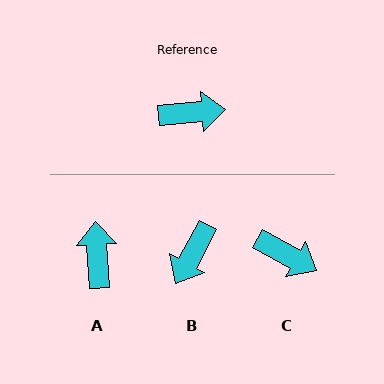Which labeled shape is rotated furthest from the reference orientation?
B, about 124 degrees away.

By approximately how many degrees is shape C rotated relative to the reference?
Approximately 34 degrees clockwise.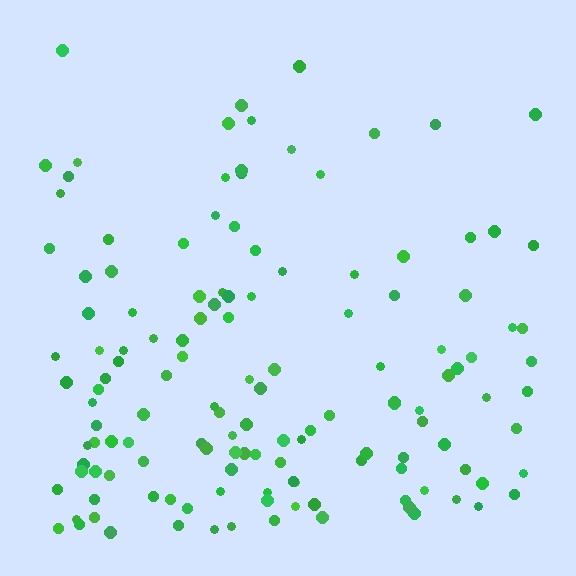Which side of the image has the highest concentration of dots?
The bottom.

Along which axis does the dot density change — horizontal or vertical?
Vertical.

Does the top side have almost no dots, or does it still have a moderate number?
Still a moderate number, just noticeably fewer than the bottom.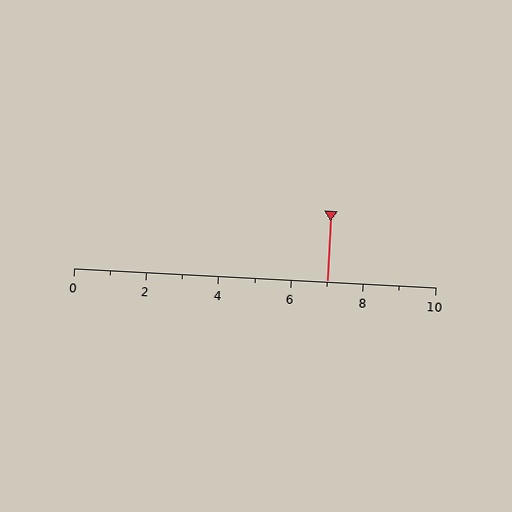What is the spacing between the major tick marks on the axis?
The major ticks are spaced 2 apart.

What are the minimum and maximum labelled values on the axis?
The axis runs from 0 to 10.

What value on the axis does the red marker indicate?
The marker indicates approximately 7.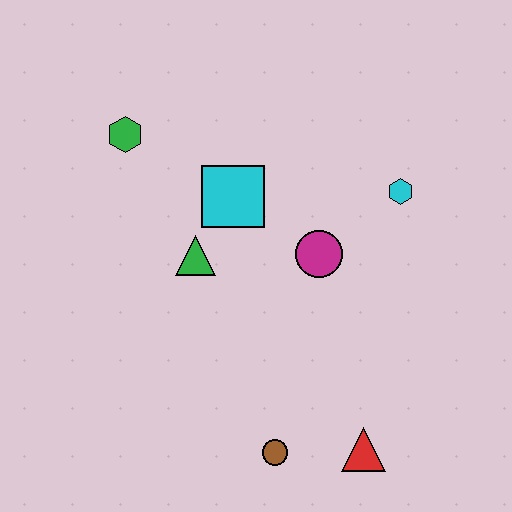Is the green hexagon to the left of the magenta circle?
Yes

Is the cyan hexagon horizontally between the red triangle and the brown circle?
No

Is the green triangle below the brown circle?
No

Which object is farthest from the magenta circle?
The green hexagon is farthest from the magenta circle.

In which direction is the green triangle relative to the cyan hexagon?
The green triangle is to the left of the cyan hexagon.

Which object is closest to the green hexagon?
The cyan square is closest to the green hexagon.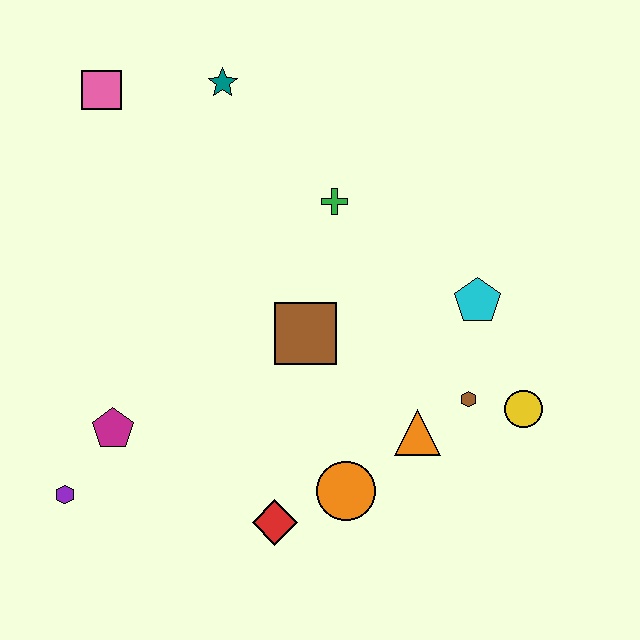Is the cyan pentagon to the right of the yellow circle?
No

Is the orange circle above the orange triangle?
No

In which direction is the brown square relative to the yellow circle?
The brown square is to the left of the yellow circle.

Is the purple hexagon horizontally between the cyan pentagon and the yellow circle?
No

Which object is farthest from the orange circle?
The pink square is farthest from the orange circle.